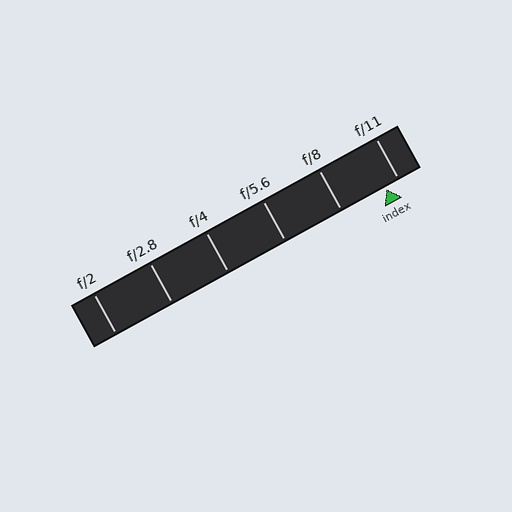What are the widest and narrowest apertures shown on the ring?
The widest aperture shown is f/2 and the narrowest is f/11.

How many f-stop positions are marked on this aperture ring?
There are 6 f-stop positions marked.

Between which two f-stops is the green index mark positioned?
The index mark is between f/8 and f/11.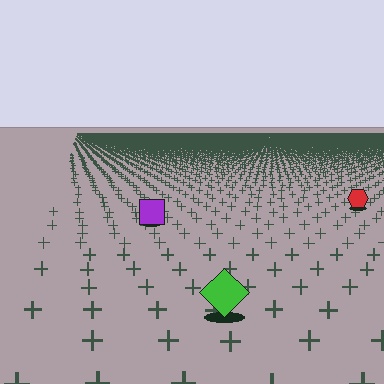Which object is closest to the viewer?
The green diamond is closest. The texture marks near it are larger and more spread out.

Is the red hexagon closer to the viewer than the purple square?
No. The purple square is closer — you can tell from the texture gradient: the ground texture is coarser near it.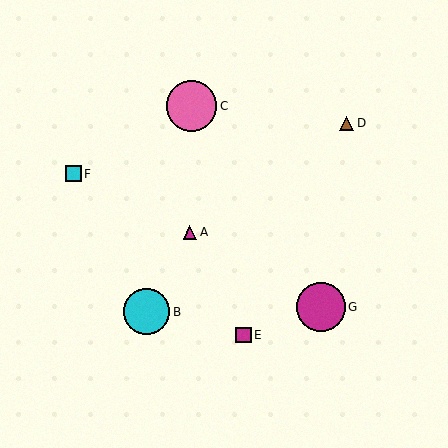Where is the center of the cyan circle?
The center of the cyan circle is at (147, 312).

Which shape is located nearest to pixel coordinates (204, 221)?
The magenta triangle (labeled A) at (190, 232) is nearest to that location.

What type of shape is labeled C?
Shape C is a pink circle.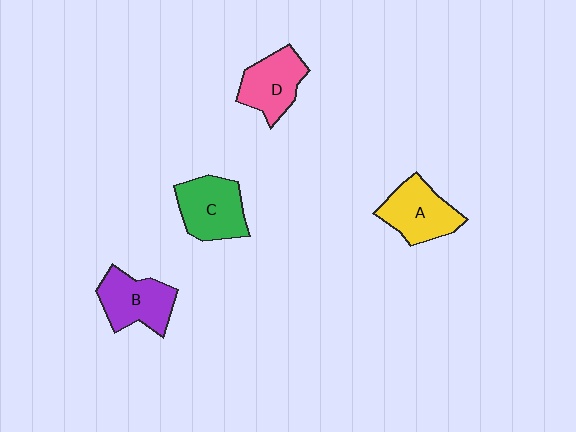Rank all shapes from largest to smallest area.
From largest to smallest: C (green), A (yellow), B (purple), D (pink).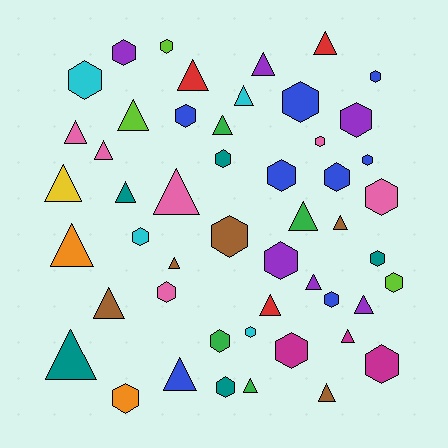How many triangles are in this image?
There are 24 triangles.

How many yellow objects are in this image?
There is 1 yellow object.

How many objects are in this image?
There are 50 objects.